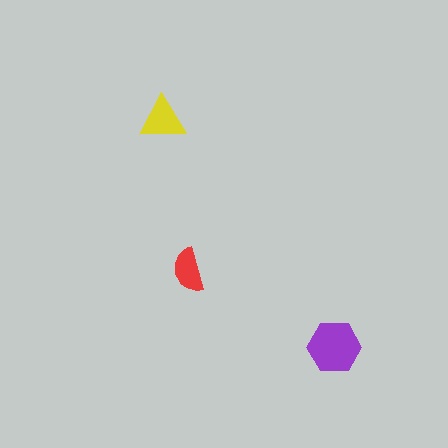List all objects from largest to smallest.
The purple hexagon, the yellow triangle, the red semicircle.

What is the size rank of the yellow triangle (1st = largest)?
2nd.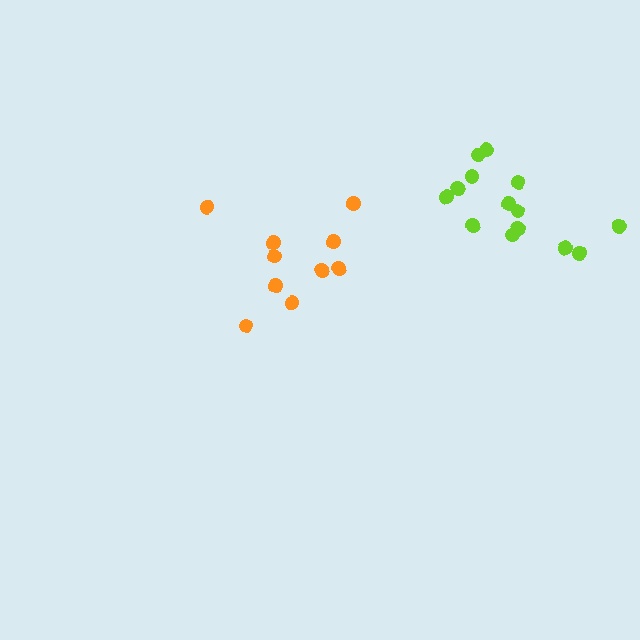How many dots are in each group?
Group 1: 10 dots, Group 2: 14 dots (24 total).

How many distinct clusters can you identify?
There are 2 distinct clusters.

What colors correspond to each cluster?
The clusters are colored: orange, lime.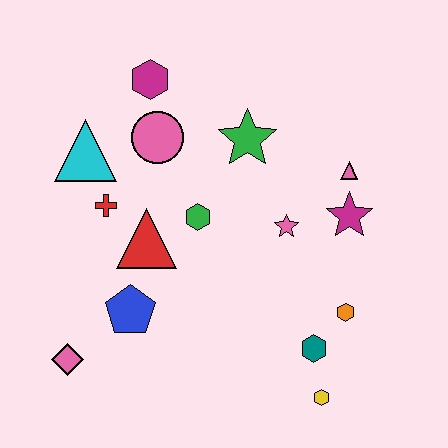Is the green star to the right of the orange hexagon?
No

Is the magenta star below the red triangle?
No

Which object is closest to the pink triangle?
The magenta star is closest to the pink triangle.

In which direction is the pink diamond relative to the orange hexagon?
The pink diamond is to the left of the orange hexagon.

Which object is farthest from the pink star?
The pink diamond is farthest from the pink star.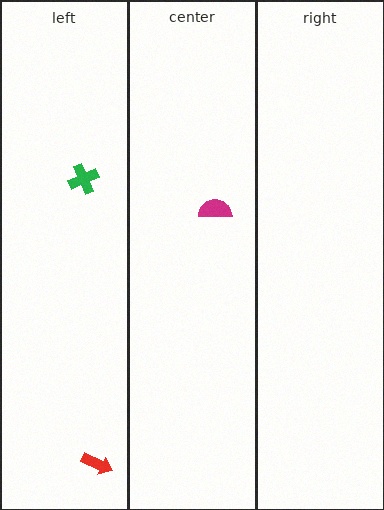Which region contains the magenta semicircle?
The center region.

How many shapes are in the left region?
2.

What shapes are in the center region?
The magenta semicircle.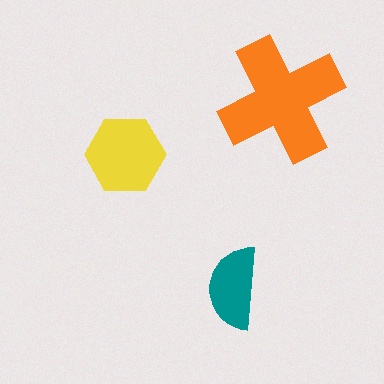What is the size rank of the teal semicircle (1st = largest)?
3rd.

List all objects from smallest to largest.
The teal semicircle, the yellow hexagon, the orange cross.